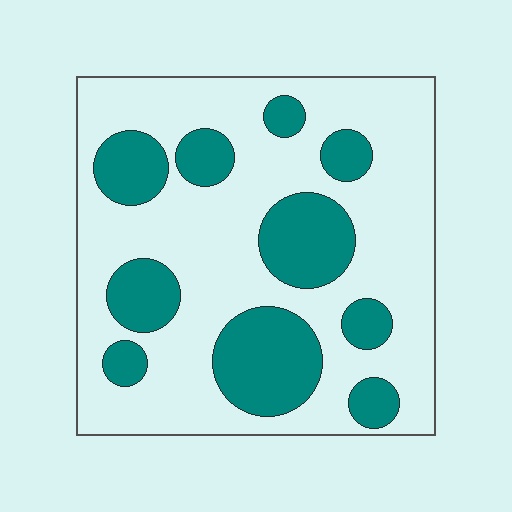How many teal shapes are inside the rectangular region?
10.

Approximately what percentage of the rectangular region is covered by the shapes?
Approximately 30%.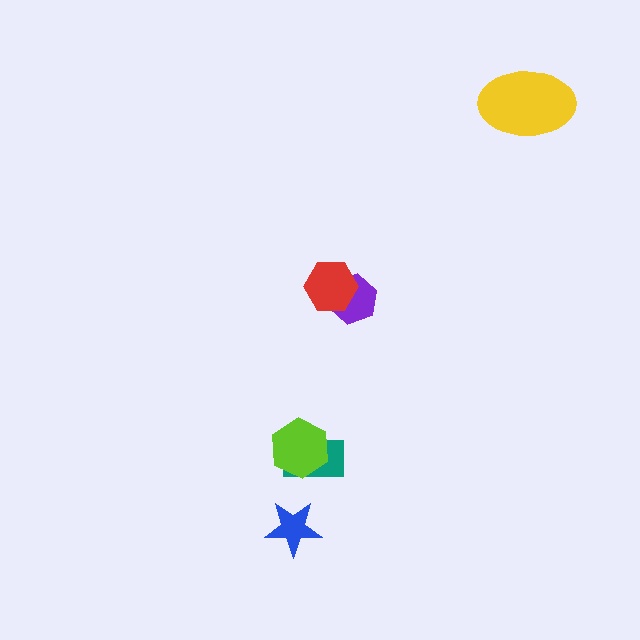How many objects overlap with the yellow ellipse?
0 objects overlap with the yellow ellipse.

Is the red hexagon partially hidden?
No, no other shape covers it.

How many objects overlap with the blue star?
0 objects overlap with the blue star.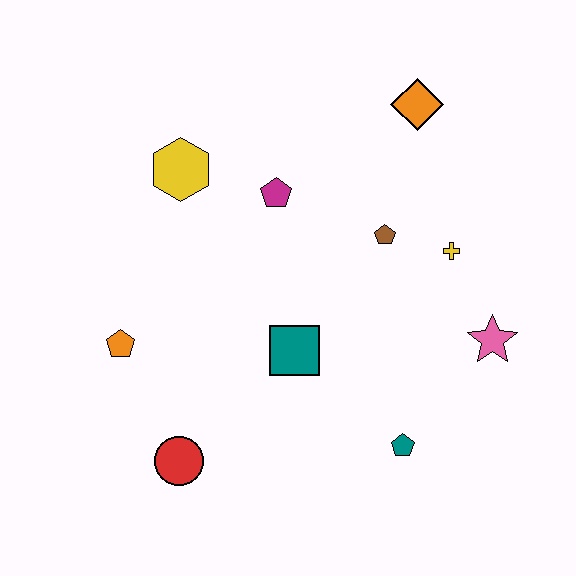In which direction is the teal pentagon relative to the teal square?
The teal pentagon is to the right of the teal square.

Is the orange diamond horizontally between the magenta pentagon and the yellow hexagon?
No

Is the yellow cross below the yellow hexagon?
Yes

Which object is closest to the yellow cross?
The brown pentagon is closest to the yellow cross.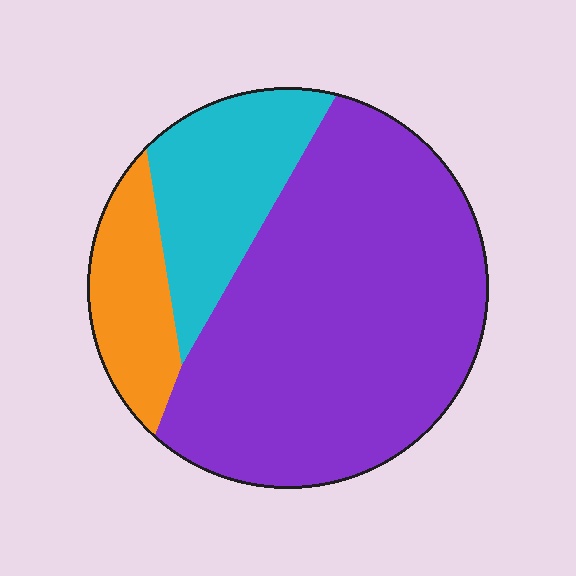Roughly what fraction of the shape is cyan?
Cyan covers 20% of the shape.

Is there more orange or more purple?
Purple.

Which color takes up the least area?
Orange, at roughly 15%.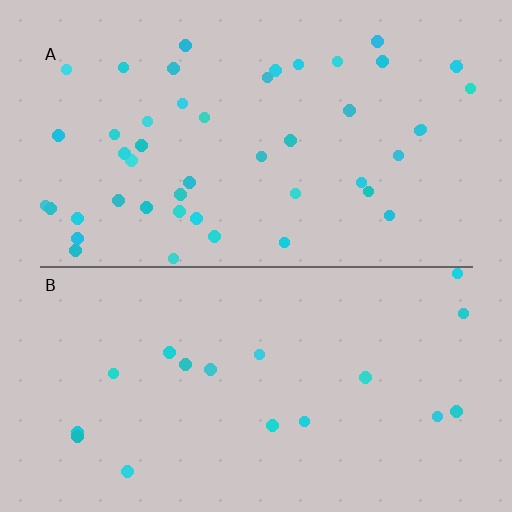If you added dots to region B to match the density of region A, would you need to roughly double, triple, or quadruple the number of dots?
Approximately triple.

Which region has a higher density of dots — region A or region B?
A (the top).